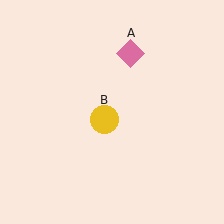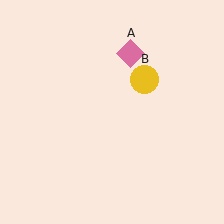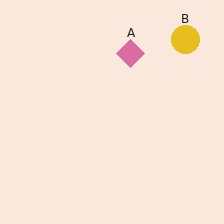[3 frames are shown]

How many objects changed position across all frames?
1 object changed position: yellow circle (object B).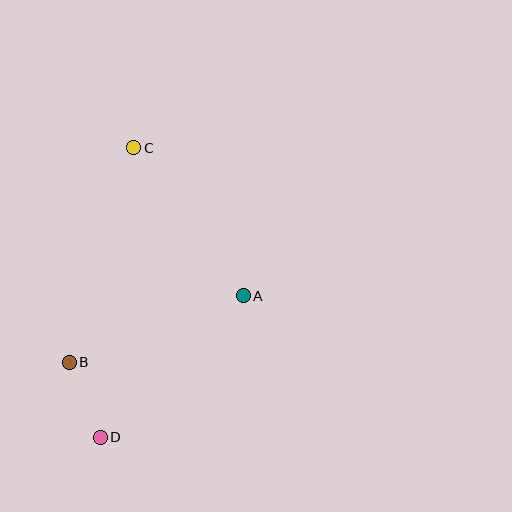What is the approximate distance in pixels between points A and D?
The distance between A and D is approximately 201 pixels.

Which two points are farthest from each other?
Points C and D are farthest from each other.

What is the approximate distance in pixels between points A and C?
The distance between A and C is approximately 184 pixels.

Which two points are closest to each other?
Points B and D are closest to each other.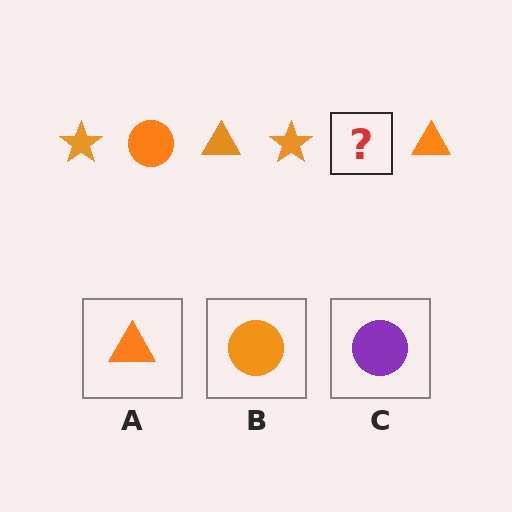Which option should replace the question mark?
Option B.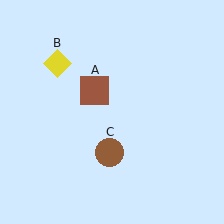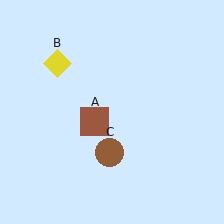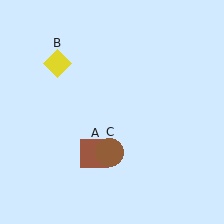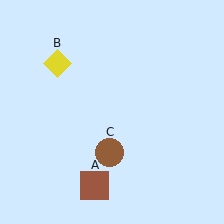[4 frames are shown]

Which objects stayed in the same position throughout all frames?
Yellow diamond (object B) and brown circle (object C) remained stationary.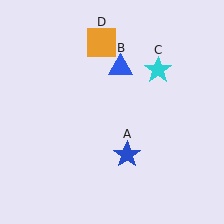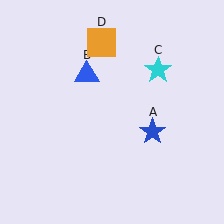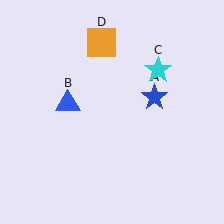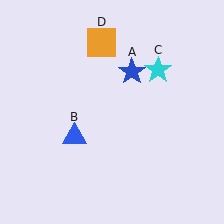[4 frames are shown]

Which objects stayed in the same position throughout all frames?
Cyan star (object C) and orange square (object D) remained stationary.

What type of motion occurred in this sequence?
The blue star (object A), blue triangle (object B) rotated counterclockwise around the center of the scene.